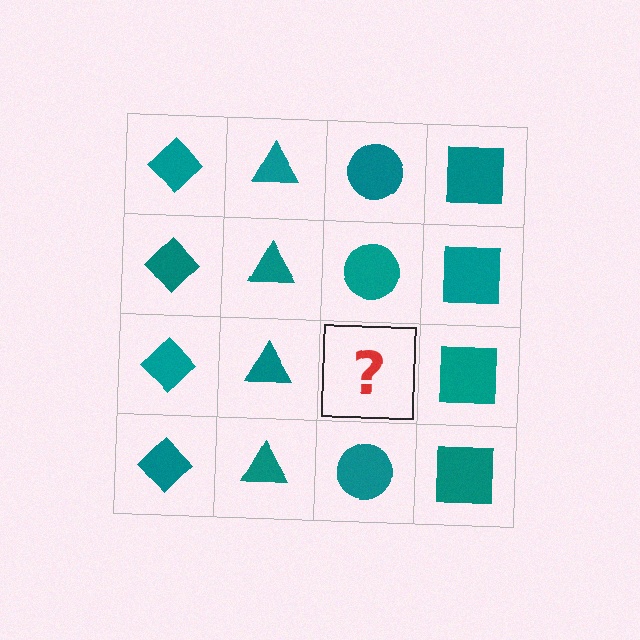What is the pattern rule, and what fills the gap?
The rule is that each column has a consistent shape. The gap should be filled with a teal circle.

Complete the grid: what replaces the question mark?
The question mark should be replaced with a teal circle.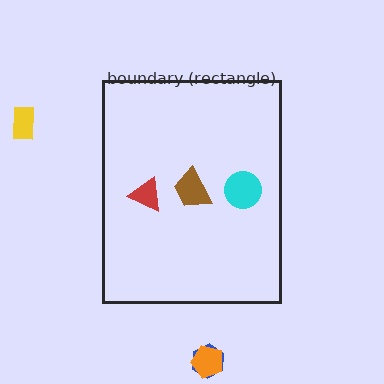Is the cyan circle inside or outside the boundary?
Inside.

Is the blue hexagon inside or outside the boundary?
Outside.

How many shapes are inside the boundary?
3 inside, 3 outside.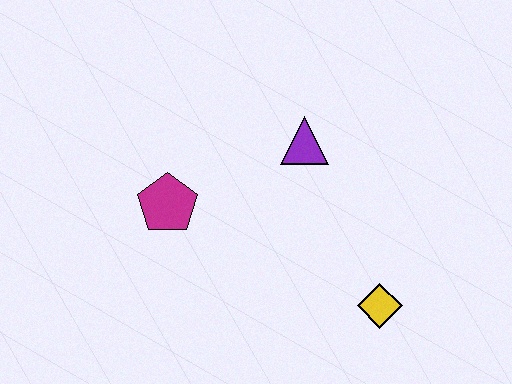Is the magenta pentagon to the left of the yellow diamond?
Yes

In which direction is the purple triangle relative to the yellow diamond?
The purple triangle is above the yellow diamond.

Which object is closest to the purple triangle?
The magenta pentagon is closest to the purple triangle.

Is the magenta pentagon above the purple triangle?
No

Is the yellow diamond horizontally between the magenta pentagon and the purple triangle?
No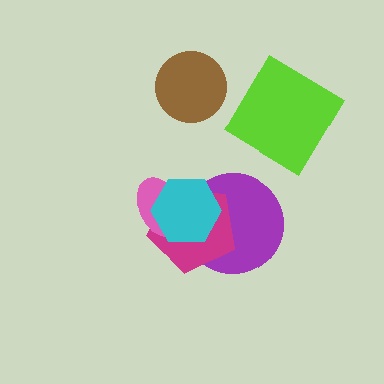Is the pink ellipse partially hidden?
Yes, it is partially covered by another shape.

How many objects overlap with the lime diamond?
0 objects overlap with the lime diamond.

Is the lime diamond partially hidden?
No, no other shape covers it.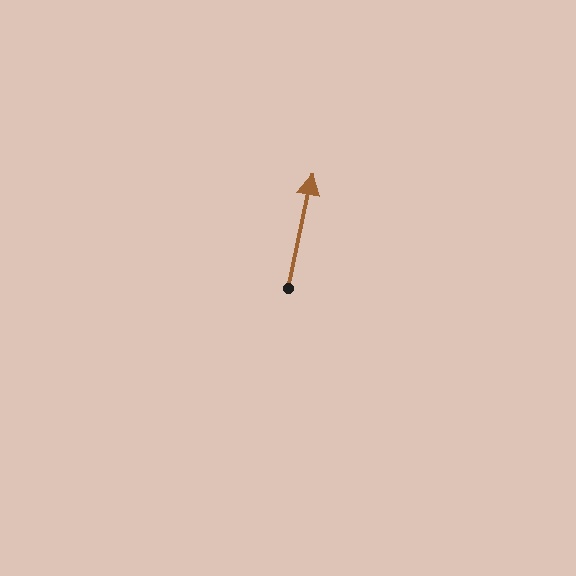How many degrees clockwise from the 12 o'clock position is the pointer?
Approximately 12 degrees.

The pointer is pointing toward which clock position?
Roughly 12 o'clock.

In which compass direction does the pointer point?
North.